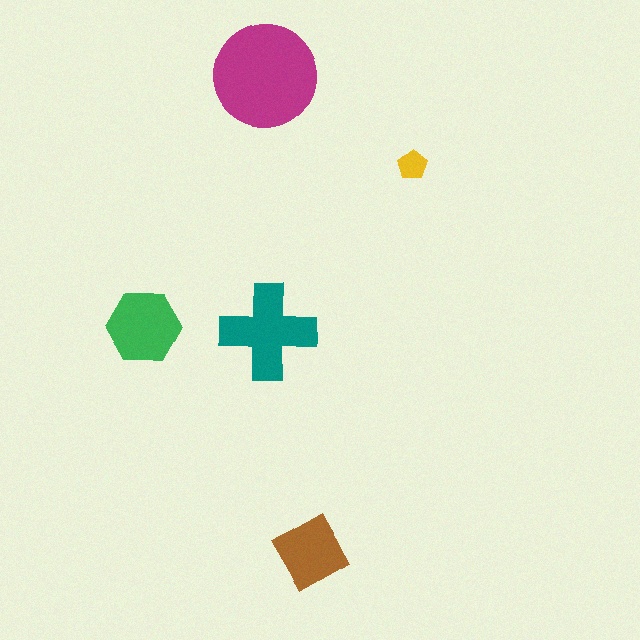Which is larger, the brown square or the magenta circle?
The magenta circle.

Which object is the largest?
The magenta circle.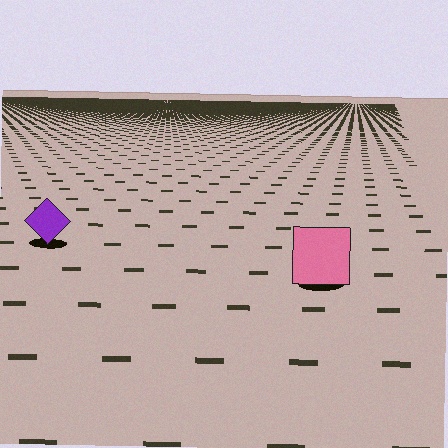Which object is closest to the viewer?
The pink square is closest. The texture marks near it are larger and more spread out.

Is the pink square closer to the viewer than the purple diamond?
Yes. The pink square is closer — you can tell from the texture gradient: the ground texture is coarser near it.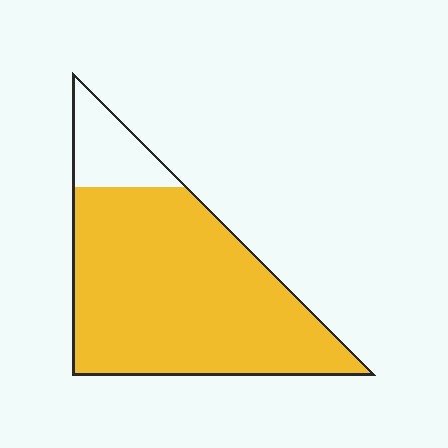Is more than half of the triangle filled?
Yes.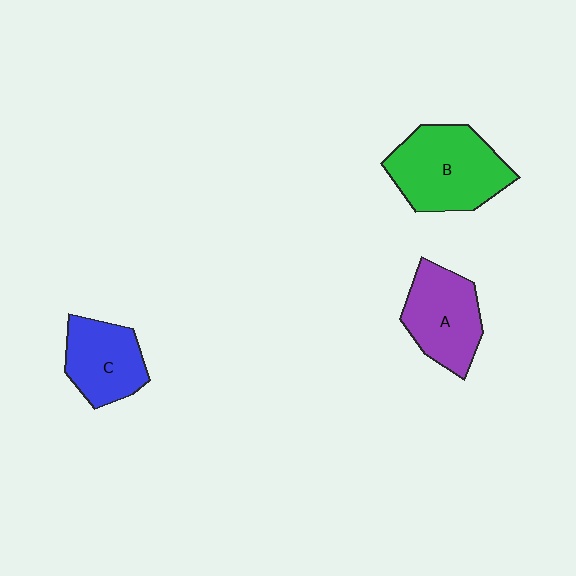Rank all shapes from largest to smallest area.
From largest to smallest: B (green), A (purple), C (blue).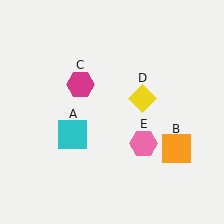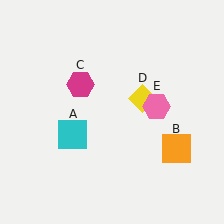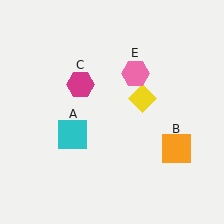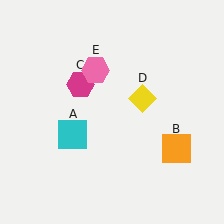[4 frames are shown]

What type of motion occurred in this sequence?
The pink hexagon (object E) rotated counterclockwise around the center of the scene.